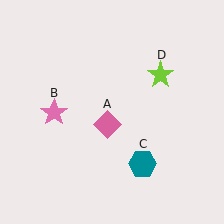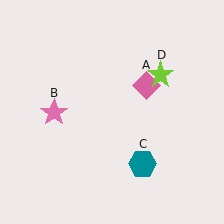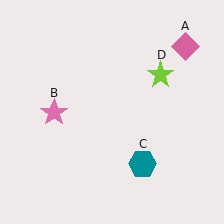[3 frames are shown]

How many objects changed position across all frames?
1 object changed position: pink diamond (object A).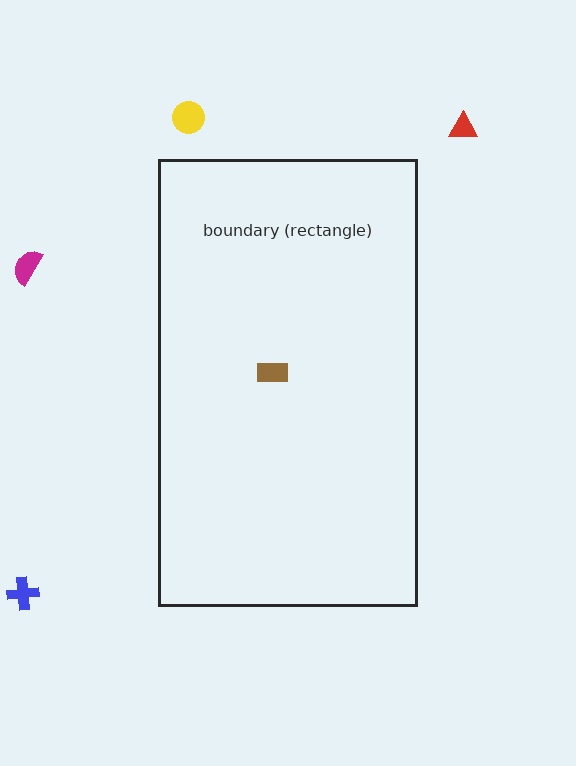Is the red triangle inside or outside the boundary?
Outside.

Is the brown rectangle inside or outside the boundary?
Inside.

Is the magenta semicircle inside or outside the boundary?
Outside.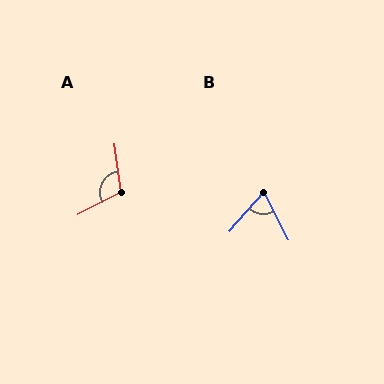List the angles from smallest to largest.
B (68°), A (111°).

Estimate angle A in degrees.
Approximately 111 degrees.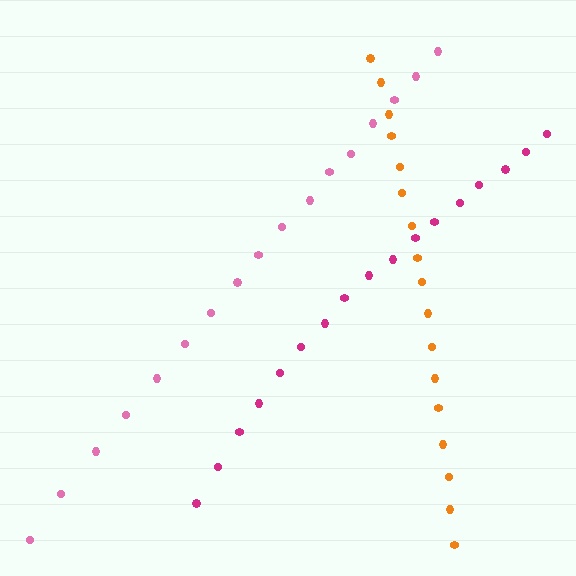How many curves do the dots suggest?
There are 3 distinct paths.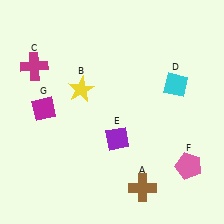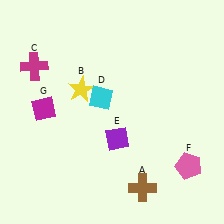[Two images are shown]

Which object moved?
The cyan diamond (D) moved left.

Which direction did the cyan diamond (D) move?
The cyan diamond (D) moved left.